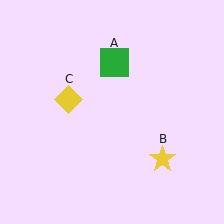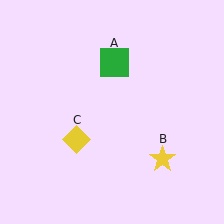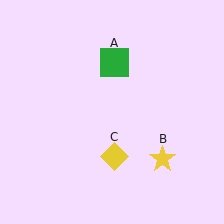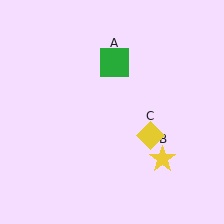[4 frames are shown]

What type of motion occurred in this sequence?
The yellow diamond (object C) rotated counterclockwise around the center of the scene.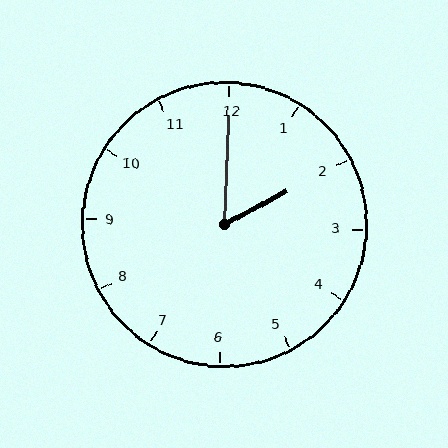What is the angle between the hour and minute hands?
Approximately 60 degrees.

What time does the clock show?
2:00.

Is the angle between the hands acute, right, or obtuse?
It is acute.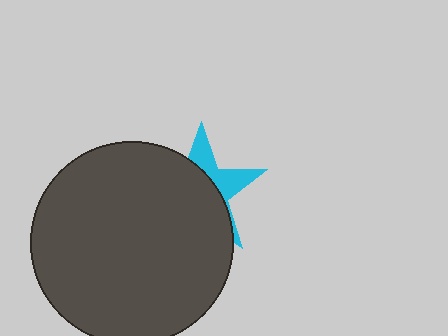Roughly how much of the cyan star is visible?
A small part of it is visible (roughly 33%).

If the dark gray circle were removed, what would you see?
You would see the complete cyan star.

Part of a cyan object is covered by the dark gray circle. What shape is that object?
It is a star.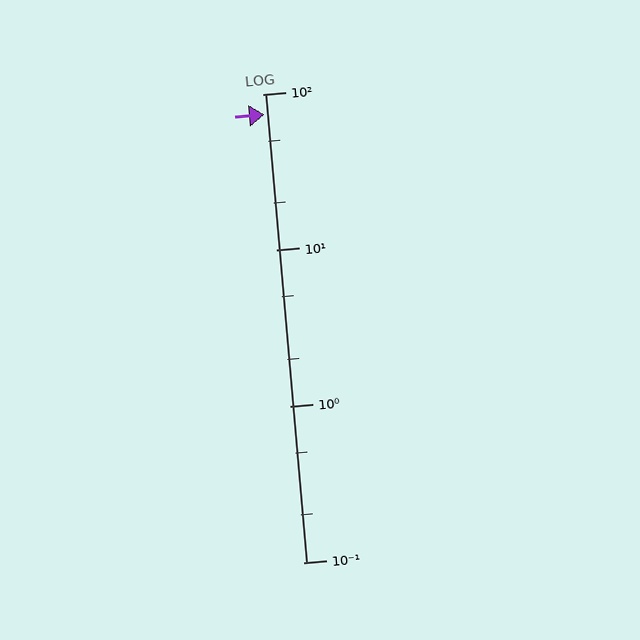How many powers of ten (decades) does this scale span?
The scale spans 3 decades, from 0.1 to 100.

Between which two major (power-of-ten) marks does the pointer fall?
The pointer is between 10 and 100.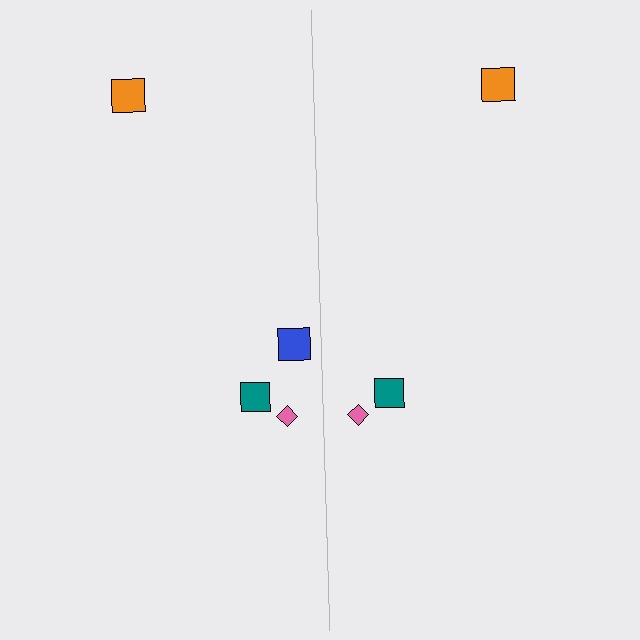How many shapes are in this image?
There are 7 shapes in this image.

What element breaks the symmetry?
A blue square is missing from the right side.